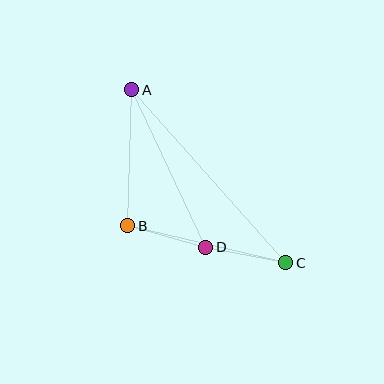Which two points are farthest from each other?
Points A and C are farthest from each other.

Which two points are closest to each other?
Points B and D are closest to each other.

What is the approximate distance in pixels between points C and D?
The distance between C and D is approximately 82 pixels.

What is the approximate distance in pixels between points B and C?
The distance between B and C is approximately 163 pixels.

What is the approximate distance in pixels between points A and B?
The distance between A and B is approximately 136 pixels.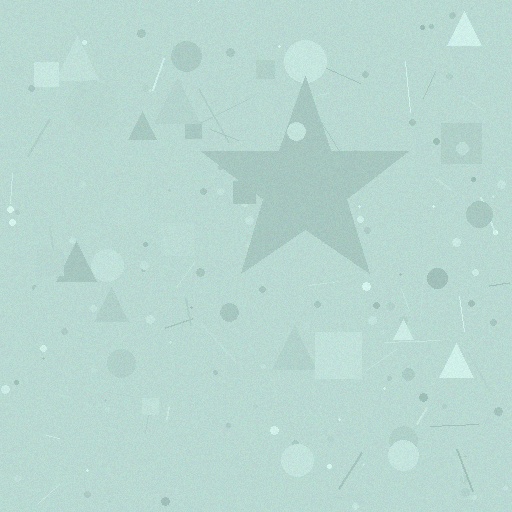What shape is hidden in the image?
A star is hidden in the image.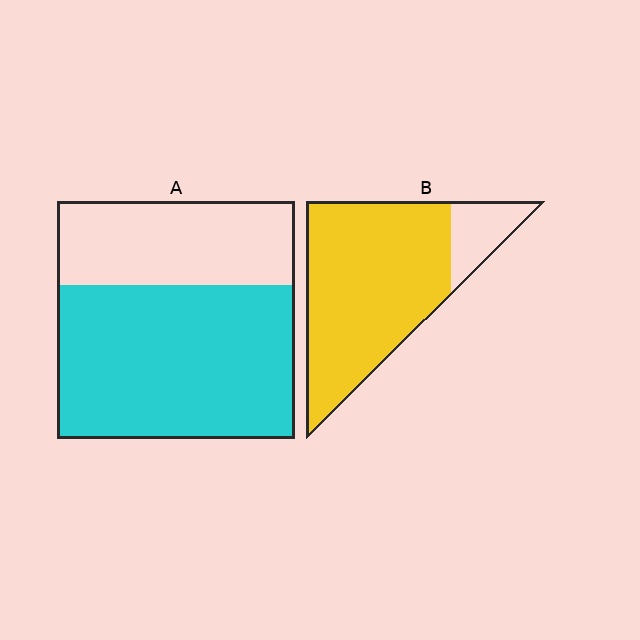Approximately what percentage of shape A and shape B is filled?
A is approximately 65% and B is approximately 85%.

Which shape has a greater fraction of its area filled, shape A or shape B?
Shape B.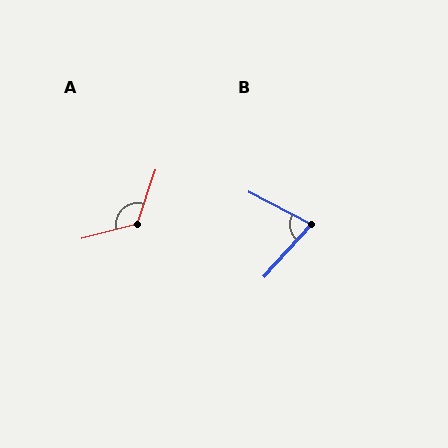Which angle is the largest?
A, at approximately 123 degrees.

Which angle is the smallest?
B, at approximately 75 degrees.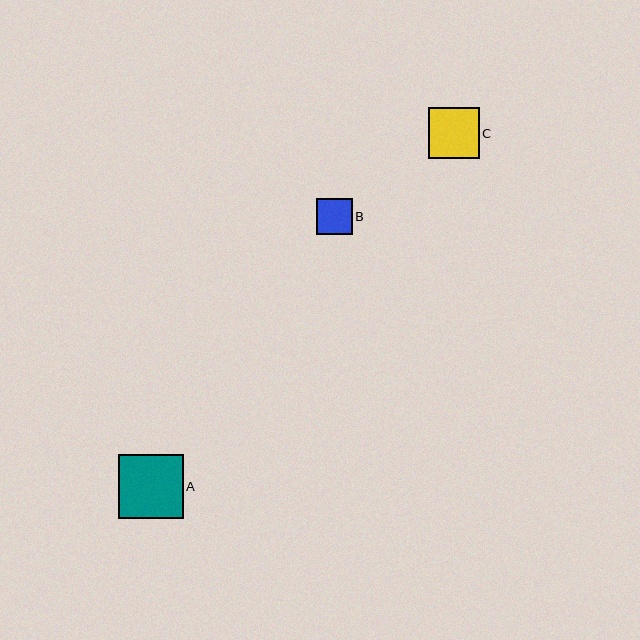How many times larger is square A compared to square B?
Square A is approximately 1.8 times the size of square B.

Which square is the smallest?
Square B is the smallest with a size of approximately 36 pixels.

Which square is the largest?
Square A is the largest with a size of approximately 64 pixels.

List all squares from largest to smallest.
From largest to smallest: A, C, B.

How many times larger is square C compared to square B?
Square C is approximately 1.4 times the size of square B.